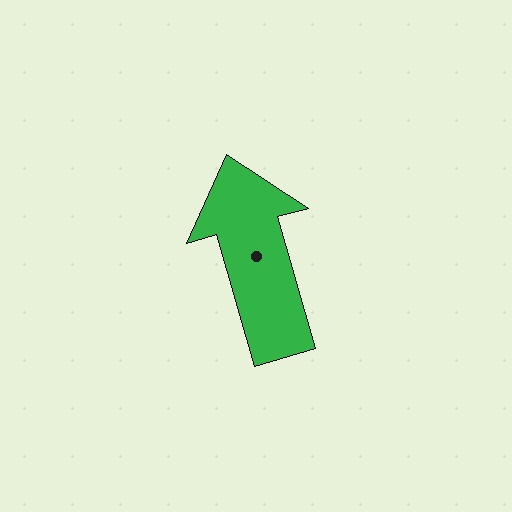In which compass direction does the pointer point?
North.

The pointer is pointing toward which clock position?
Roughly 11 o'clock.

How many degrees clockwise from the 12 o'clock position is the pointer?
Approximately 344 degrees.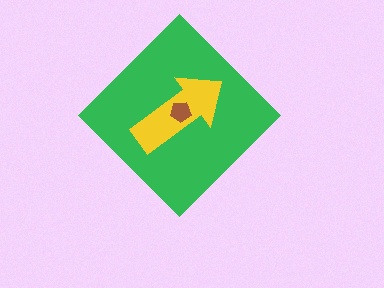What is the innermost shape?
The brown pentagon.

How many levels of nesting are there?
3.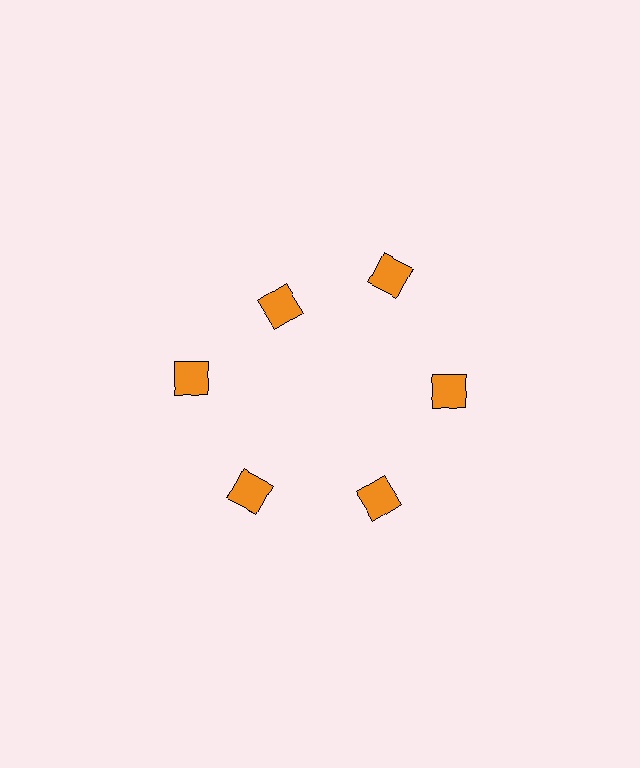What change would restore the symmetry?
The symmetry would be restored by moving it outward, back onto the ring so that all 6 squares sit at equal angles and equal distance from the center.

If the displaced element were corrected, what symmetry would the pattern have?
It would have 6-fold rotational symmetry — the pattern would map onto itself every 60 degrees.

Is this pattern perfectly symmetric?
No. The 6 orange squares are arranged in a ring, but one element near the 11 o'clock position is pulled inward toward the center, breaking the 6-fold rotational symmetry.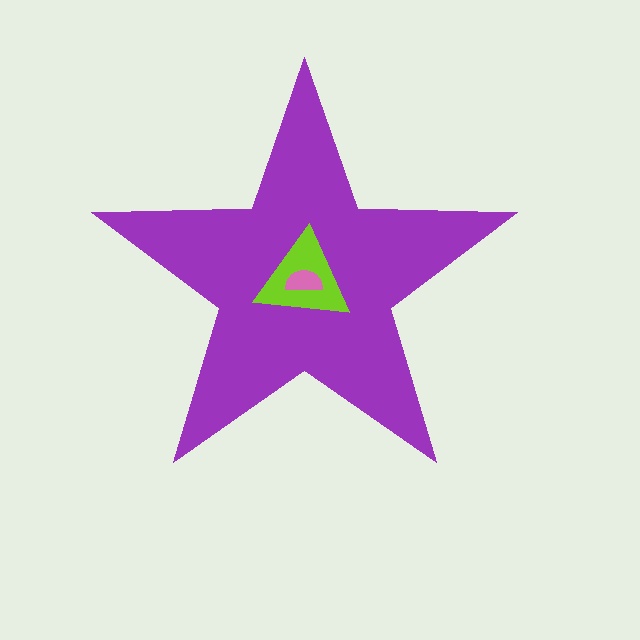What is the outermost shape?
The purple star.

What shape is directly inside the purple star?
The lime triangle.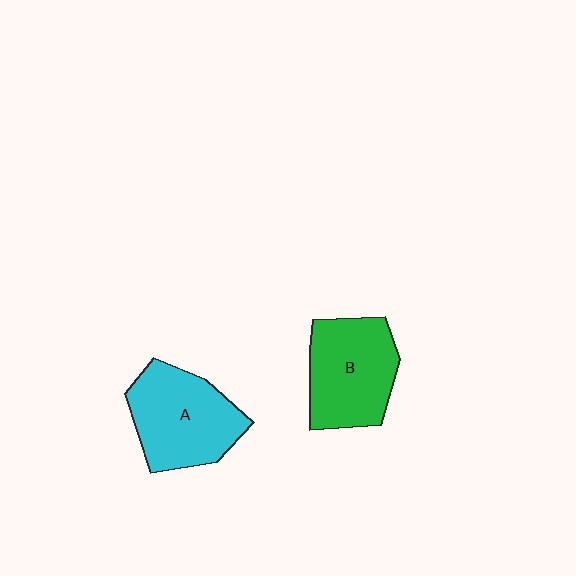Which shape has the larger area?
Shape A (cyan).